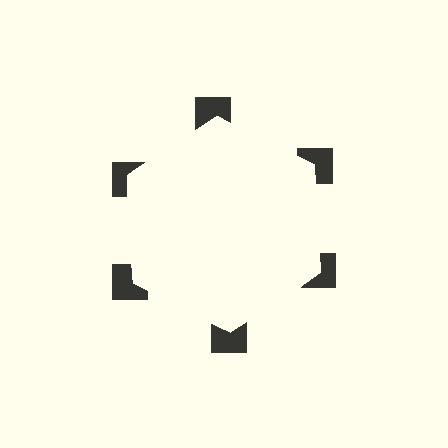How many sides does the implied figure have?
6 sides.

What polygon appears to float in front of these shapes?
An illusory hexagon — its edges are inferred from the aligned wedge cuts in the notched squares, not physically drawn.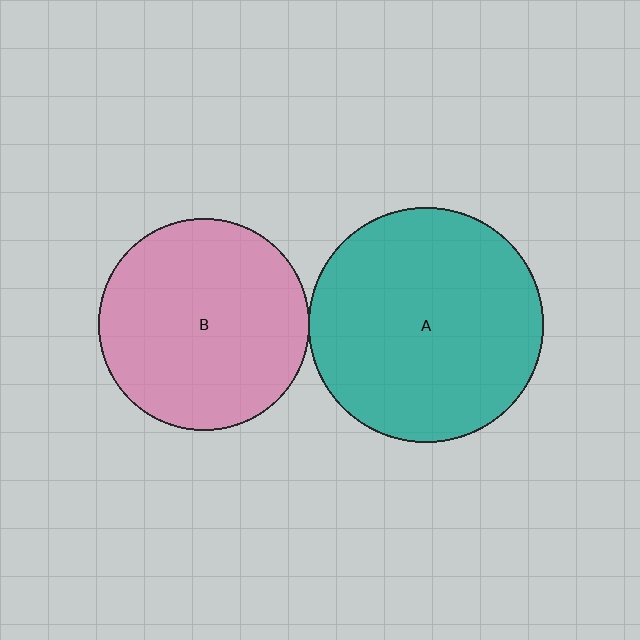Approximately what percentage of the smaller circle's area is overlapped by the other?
Approximately 5%.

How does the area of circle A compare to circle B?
Approximately 1.2 times.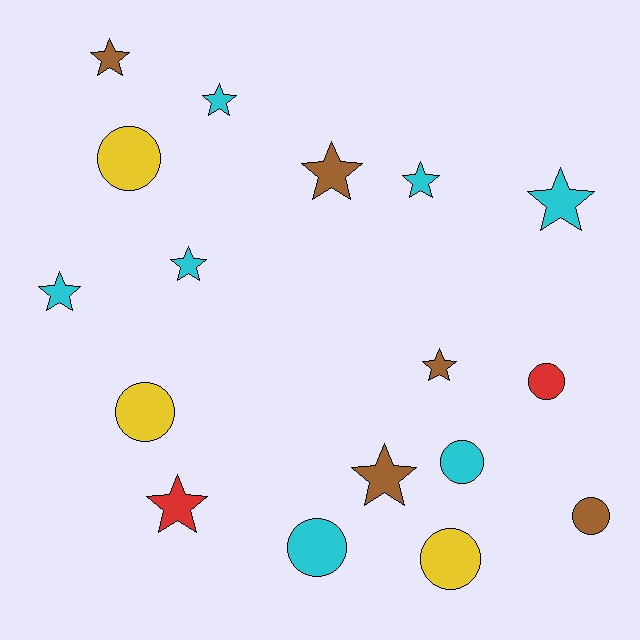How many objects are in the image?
There are 17 objects.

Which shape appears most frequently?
Star, with 10 objects.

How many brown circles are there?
There is 1 brown circle.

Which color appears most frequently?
Cyan, with 7 objects.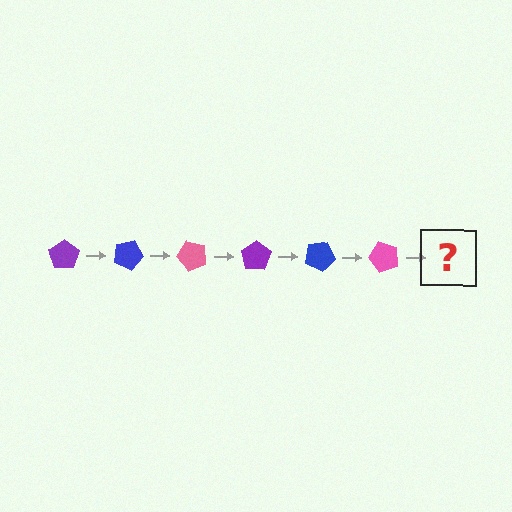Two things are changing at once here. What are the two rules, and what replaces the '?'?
The two rules are that it rotates 25 degrees each step and the color cycles through purple, blue, and pink. The '?' should be a purple pentagon, rotated 150 degrees from the start.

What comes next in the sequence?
The next element should be a purple pentagon, rotated 150 degrees from the start.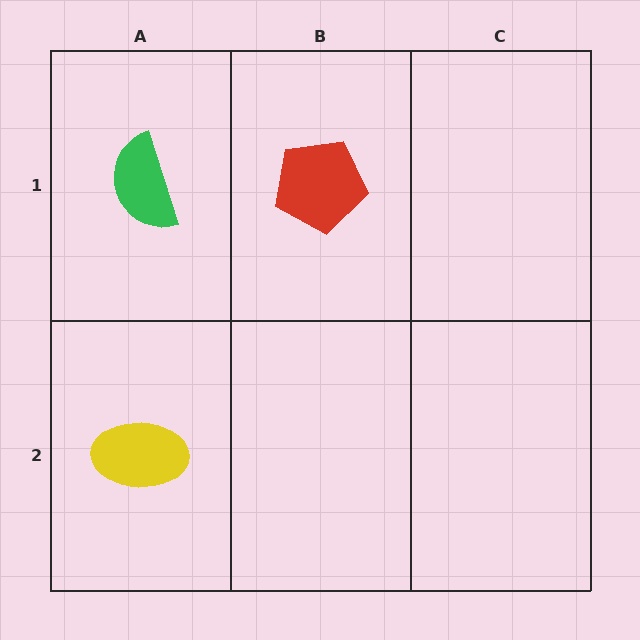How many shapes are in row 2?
1 shape.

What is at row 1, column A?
A green semicircle.